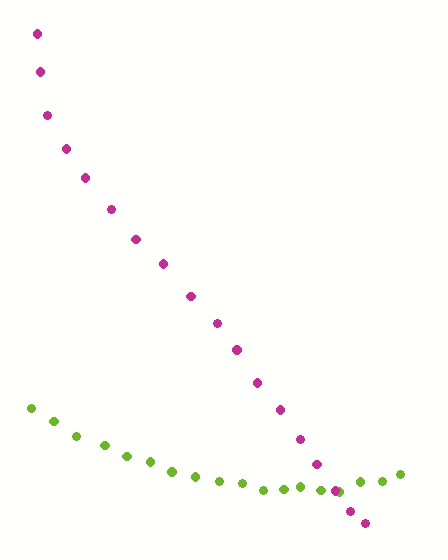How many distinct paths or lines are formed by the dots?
There are 2 distinct paths.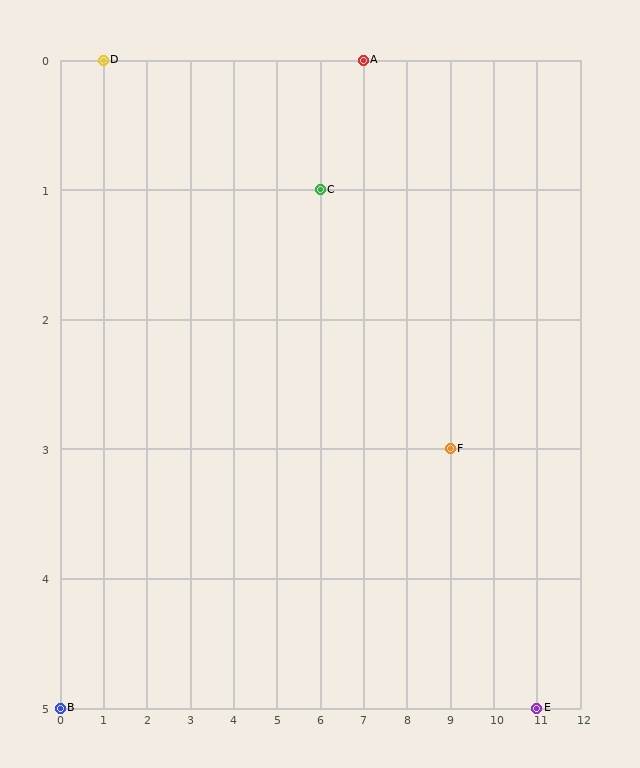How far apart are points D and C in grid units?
Points D and C are 5 columns and 1 row apart (about 5.1 grid units diagonally).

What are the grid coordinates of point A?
Point A is at grid coordinates (7, 0).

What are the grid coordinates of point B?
Point B is at grid coordinates (0, 5).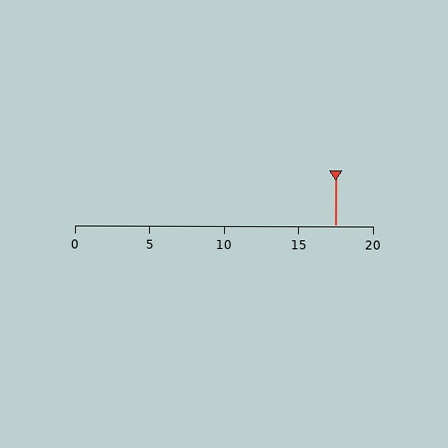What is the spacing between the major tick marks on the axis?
The major ticks are spaced 5 apart.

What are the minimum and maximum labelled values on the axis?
The axis runs from 0 to 20.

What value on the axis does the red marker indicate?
The marker indicates approximately 17.5.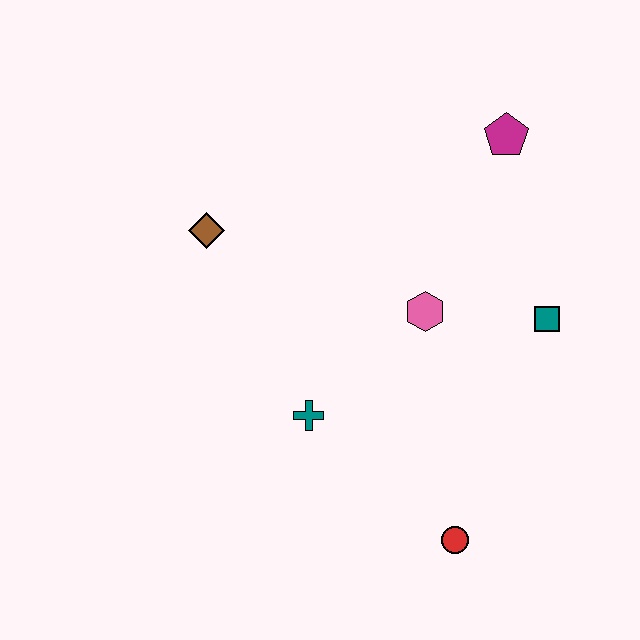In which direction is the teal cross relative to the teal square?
The teal cross is to the left of the teal square.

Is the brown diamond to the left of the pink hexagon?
Yes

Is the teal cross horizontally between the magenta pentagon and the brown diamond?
Yes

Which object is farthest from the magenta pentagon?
The red circle is farthest from the magenta pentagon.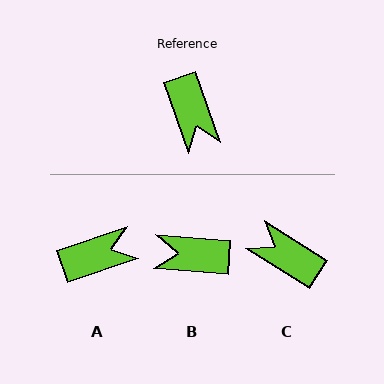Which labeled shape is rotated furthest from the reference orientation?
C, about 142 degrees away.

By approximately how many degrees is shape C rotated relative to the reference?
Approximately 142 degrees clockwise.